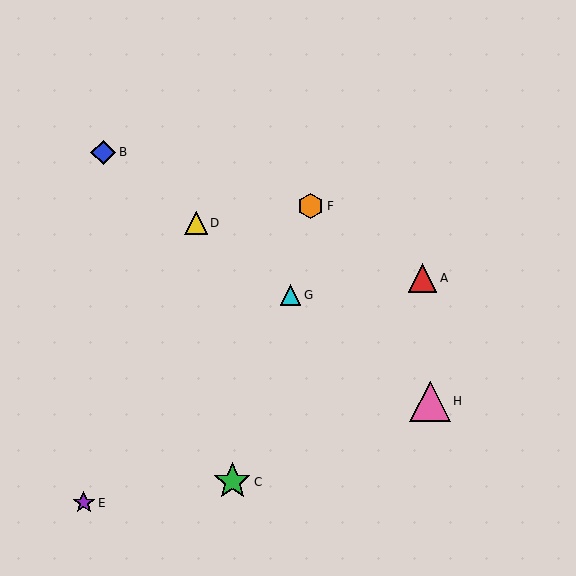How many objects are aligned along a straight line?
4 objects (B, D, G, H) are aligned along a straight line.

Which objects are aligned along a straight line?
Objects B, D, G, H are aligned along a straight line.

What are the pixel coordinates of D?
Object D is at (196, 223).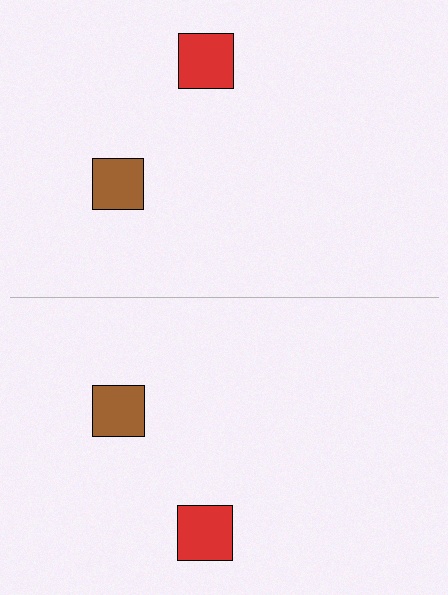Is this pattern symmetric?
Yes, this pattern has bilateral (reflection) symmetry.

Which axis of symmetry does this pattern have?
The pattern has a horizontal axis of symmetry running through the center of the image.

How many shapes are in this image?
There are 4 shapes in this image.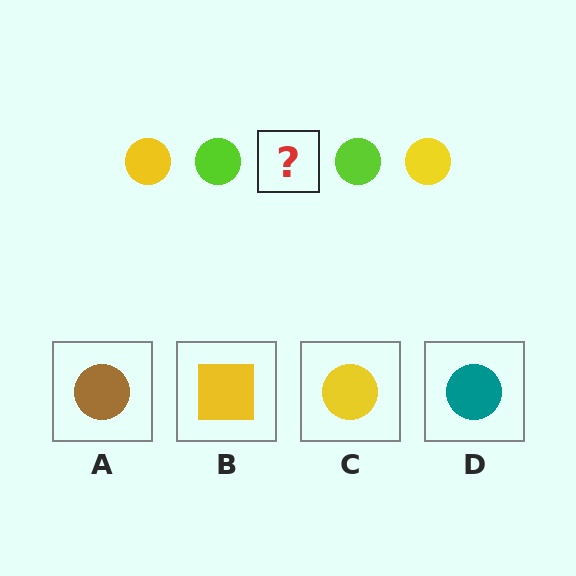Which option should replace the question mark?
Option C.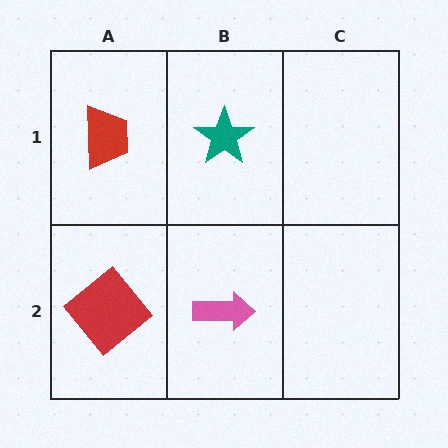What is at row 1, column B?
A teal star.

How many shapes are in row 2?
2 shapes.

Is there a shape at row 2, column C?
No, that cell is empty.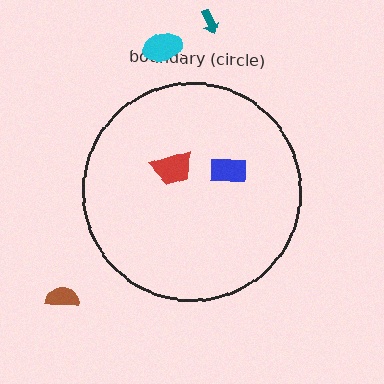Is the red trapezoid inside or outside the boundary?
Inside.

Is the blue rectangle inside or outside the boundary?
Inside.